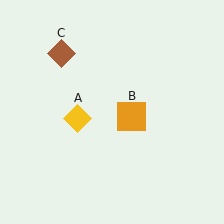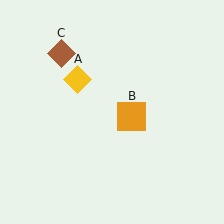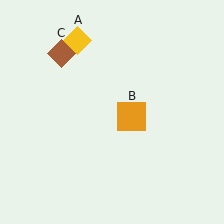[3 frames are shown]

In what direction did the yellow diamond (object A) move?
The yellow diamond (object A) moved up.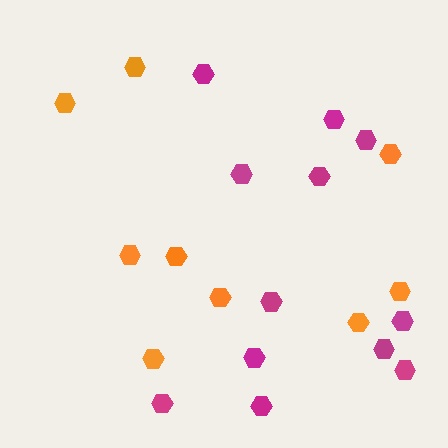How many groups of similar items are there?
There are 2 groups: one group of magenta hexagons (12) and one group of orange hexagons (9).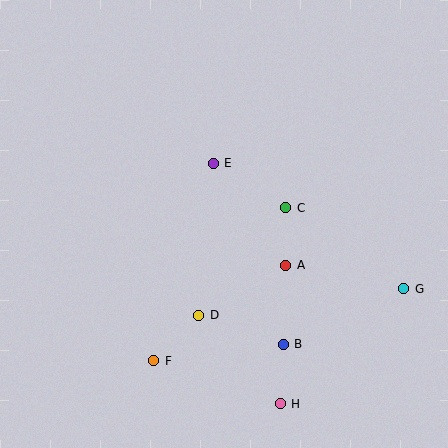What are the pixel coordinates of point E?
Point E is at (213, 163).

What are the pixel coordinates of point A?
Point A is at (286, 265).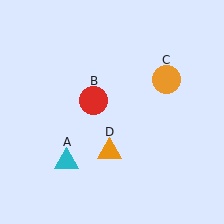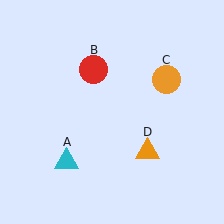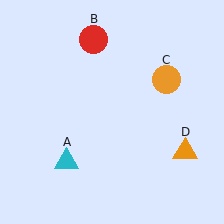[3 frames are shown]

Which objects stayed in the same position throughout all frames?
Cyan triangle (object A) and orange circle (object C) remained stationary.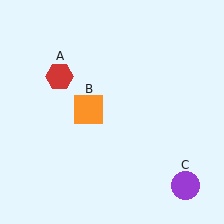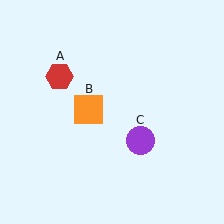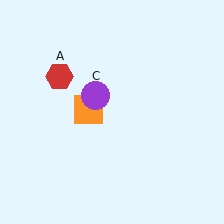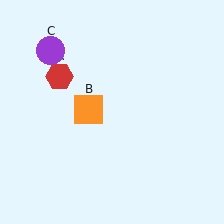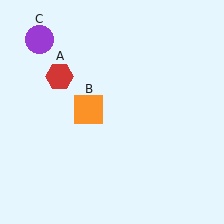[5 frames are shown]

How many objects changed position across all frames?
1 object changed position: purple circle (object C).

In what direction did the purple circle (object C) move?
The purple circle (object C) moved up and to the left.